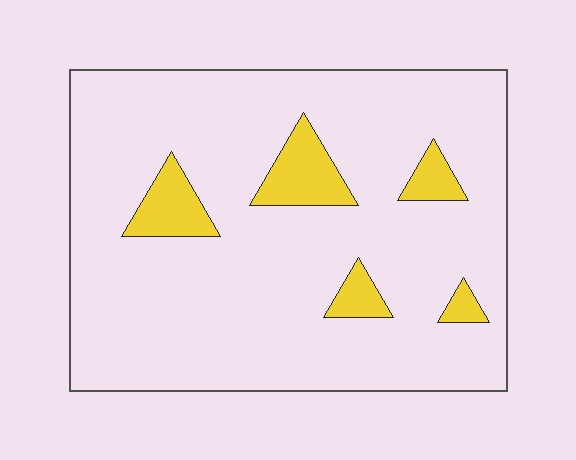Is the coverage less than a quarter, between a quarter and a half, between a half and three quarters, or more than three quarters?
Less than a quarter.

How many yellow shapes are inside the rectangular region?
5.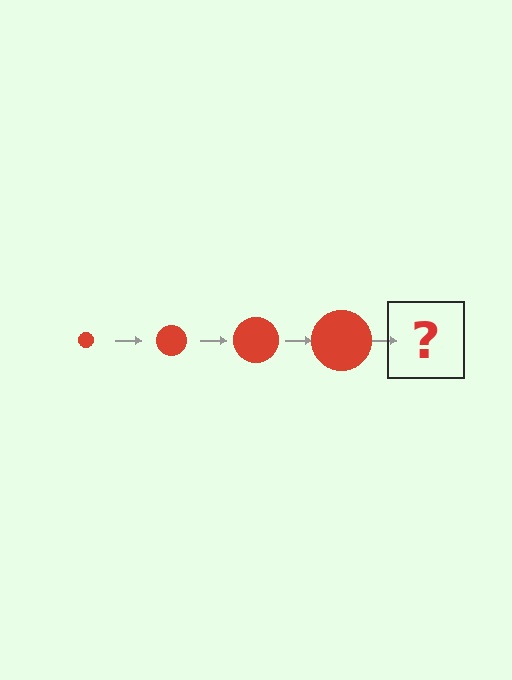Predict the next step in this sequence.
The next step is a red circle, larger than the previous one.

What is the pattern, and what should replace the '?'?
The pattern is that the circle gets progressively larger each step. The '?' should be a red circle, larger than the previous one.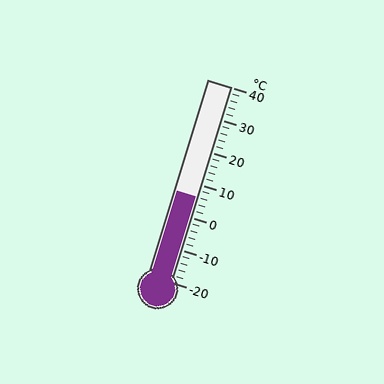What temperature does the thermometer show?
The thermometer shows approximately 6°C.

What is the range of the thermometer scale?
The thermometer scale ranges from -20°C to 40°C.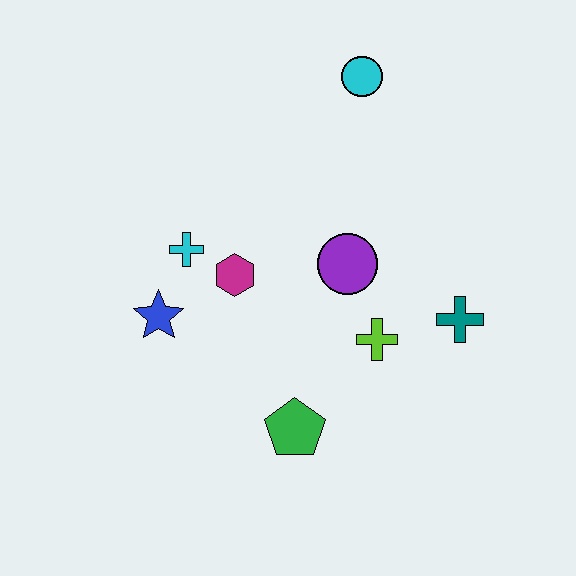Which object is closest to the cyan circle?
The purple circle is closest to the cyan circle.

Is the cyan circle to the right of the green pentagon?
Yes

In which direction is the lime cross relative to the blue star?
The lime cross is to the right of the blue star.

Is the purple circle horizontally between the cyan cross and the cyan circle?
Yes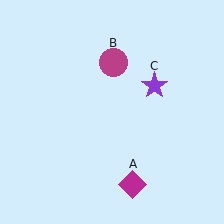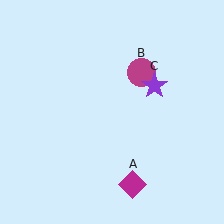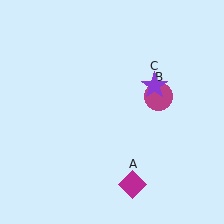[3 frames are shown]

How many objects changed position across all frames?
1 object changed position: magenta circle (object B).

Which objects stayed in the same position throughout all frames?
Magenta diamond (object A) and purple star (object C) remained stationary.